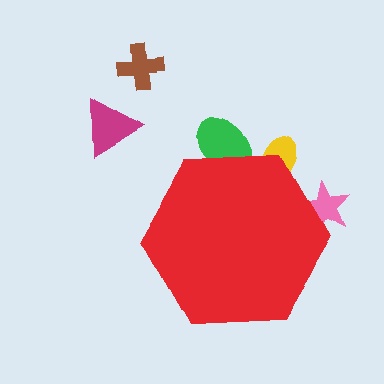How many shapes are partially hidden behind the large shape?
3 shapes are partially hidden.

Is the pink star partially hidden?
Yes, the pink star is partially hidden behind the red hexagon.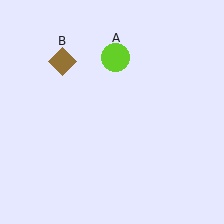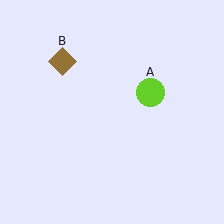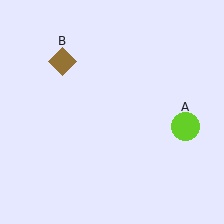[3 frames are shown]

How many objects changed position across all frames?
1 object changed position: lime circle (object A).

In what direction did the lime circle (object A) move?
The lime circle (object A) moved down and to the right.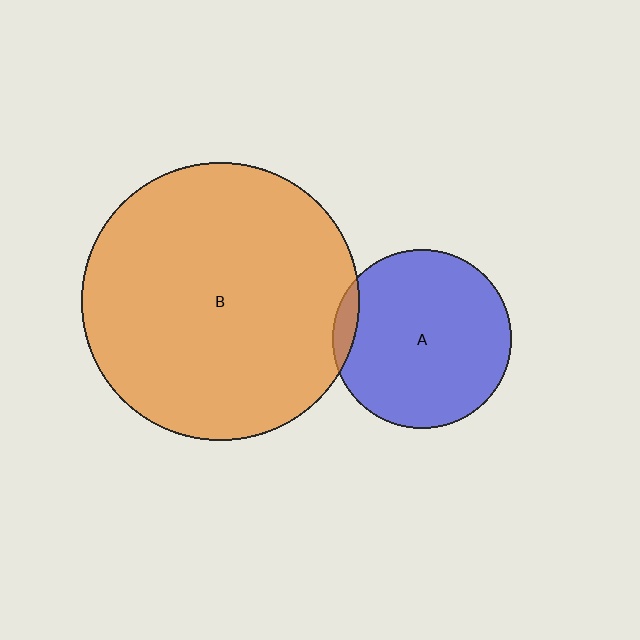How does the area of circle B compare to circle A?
Approximately 2.4 times.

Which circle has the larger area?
Circle B (orange).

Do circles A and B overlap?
Yes.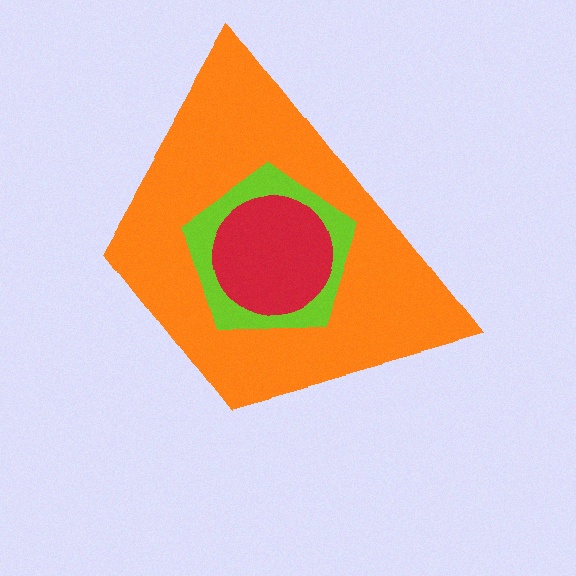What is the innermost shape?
The red circle.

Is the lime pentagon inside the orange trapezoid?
Yes.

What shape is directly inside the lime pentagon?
The red circle.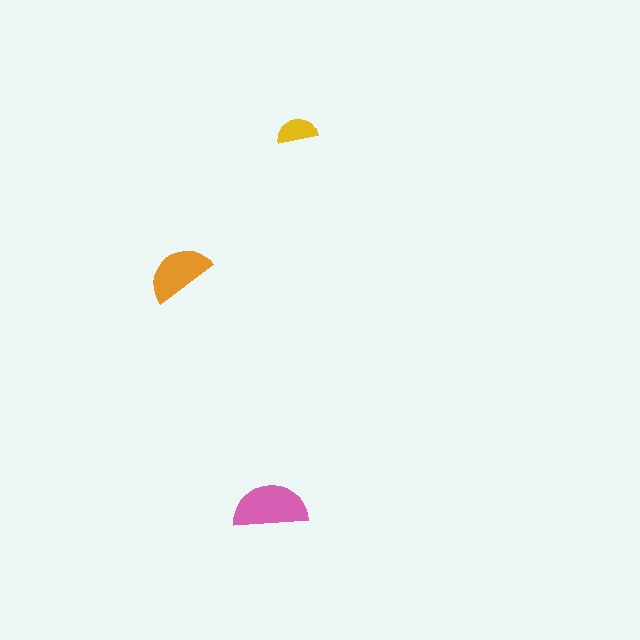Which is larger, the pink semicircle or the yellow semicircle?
The pink one.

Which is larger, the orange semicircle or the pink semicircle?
The pink one.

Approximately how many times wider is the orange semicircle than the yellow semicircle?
About 1.5 times wider.